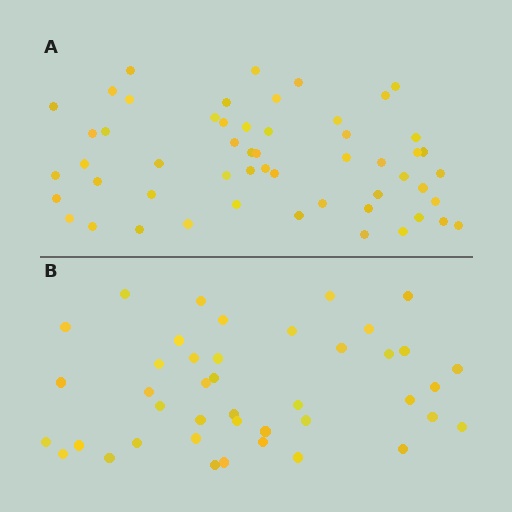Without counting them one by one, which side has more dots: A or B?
Region A (the top region) has more dots.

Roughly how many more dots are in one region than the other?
Region A has roughly 12 or so more dots than region B.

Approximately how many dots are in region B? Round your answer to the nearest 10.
About 40 dots. (The exact count is 42, which rounds to 40.)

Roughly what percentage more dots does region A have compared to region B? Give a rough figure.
About 30% more.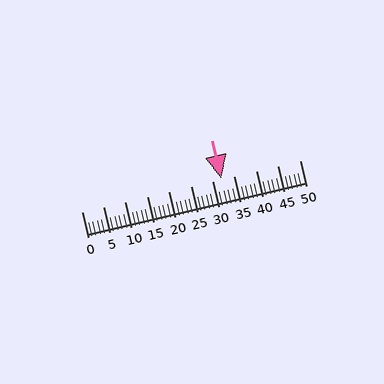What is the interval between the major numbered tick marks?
The major tick marks are spaced 5 units apart.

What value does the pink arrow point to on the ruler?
The pink arrow points to approximately 32.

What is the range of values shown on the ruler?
The ruler shows values from 0 to 50.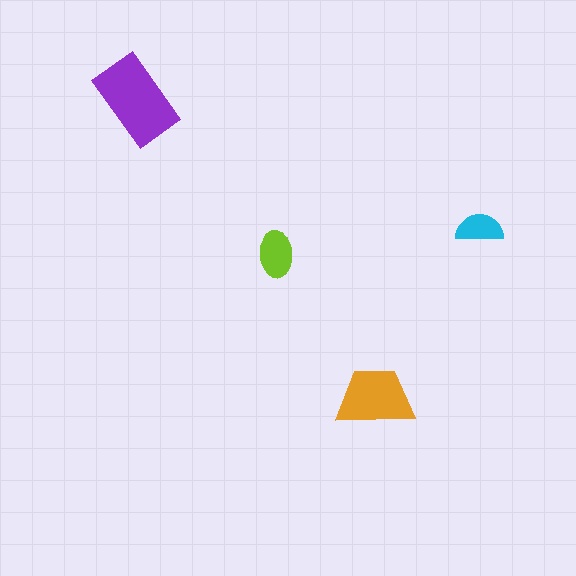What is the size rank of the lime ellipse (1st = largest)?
3rd.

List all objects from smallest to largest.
The cyan semicircle, the lime ellipse, the orange trapezoid, the purple rectangle.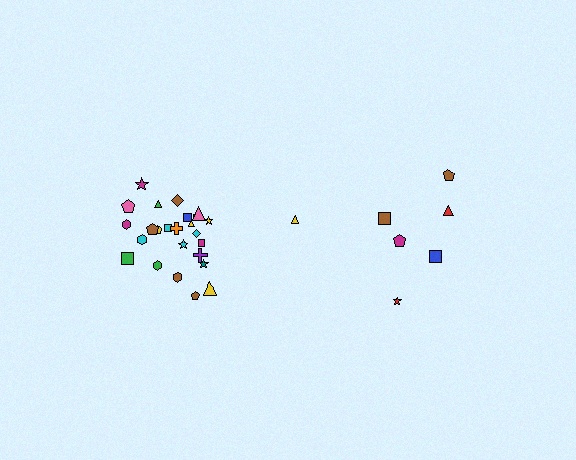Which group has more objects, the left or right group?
The left group.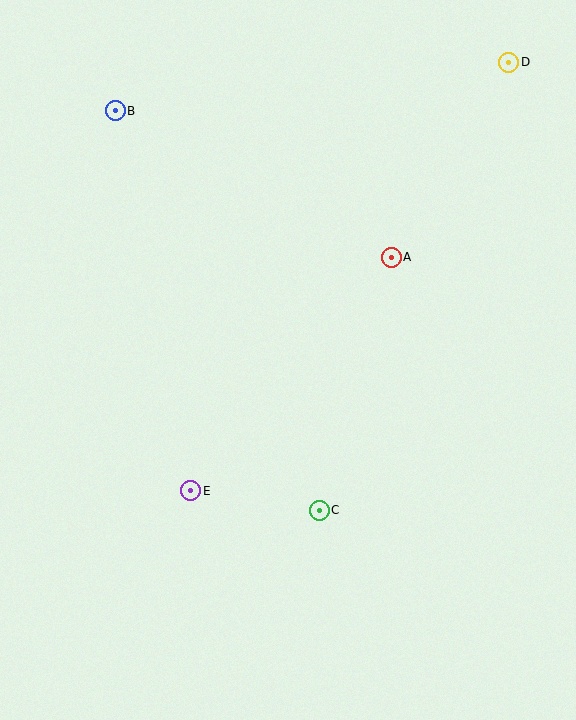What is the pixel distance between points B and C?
The distance between B and C is 449 pixels.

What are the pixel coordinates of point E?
Point E is at (191, 491).